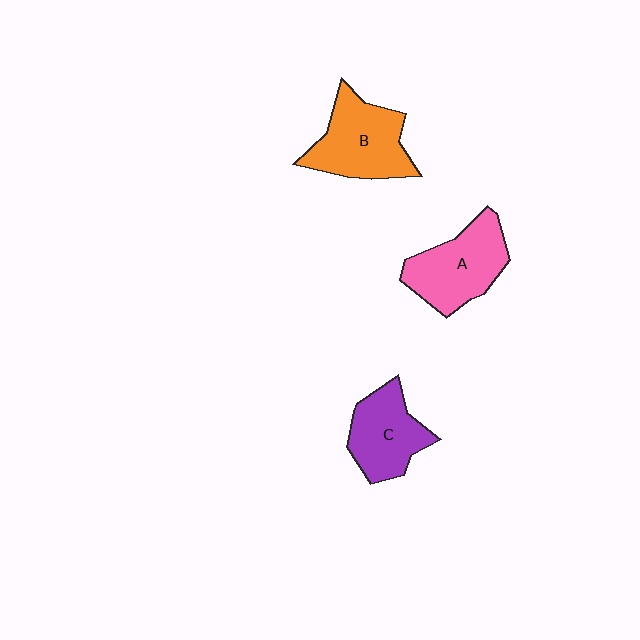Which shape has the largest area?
Shape B (orange).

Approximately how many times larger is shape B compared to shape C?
Approximately 1.2 times.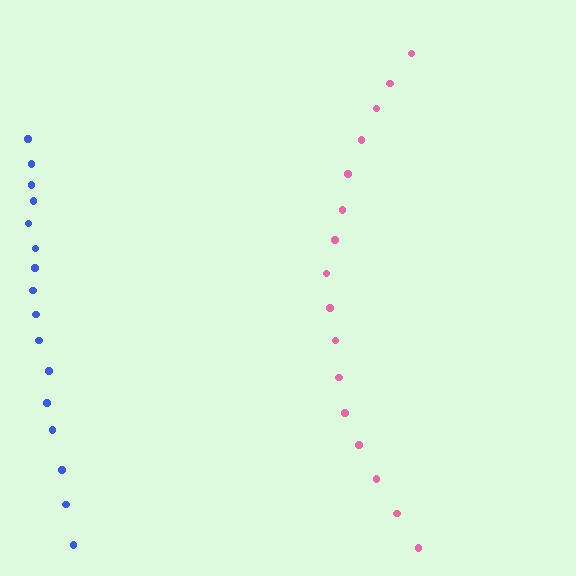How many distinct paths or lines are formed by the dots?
There are 2 distinct paths.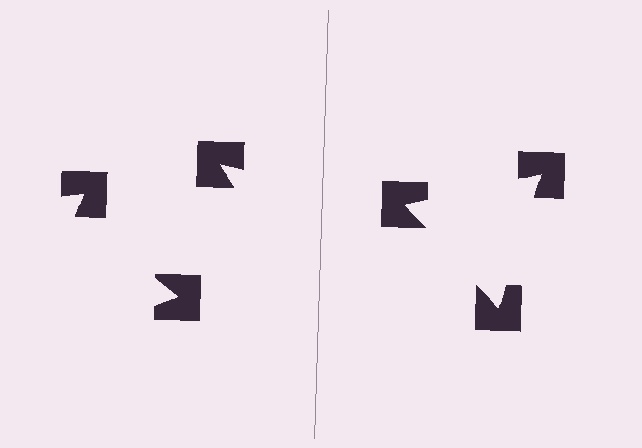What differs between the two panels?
The notched squares are positioned identically on both sides; only the wedge orientations differ. On the right they align to a triangle; on the left they are misaligned.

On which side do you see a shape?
An illusory triangle appears on the right side. On the left side the wedge cuts are rotated, so no coherent shape forms.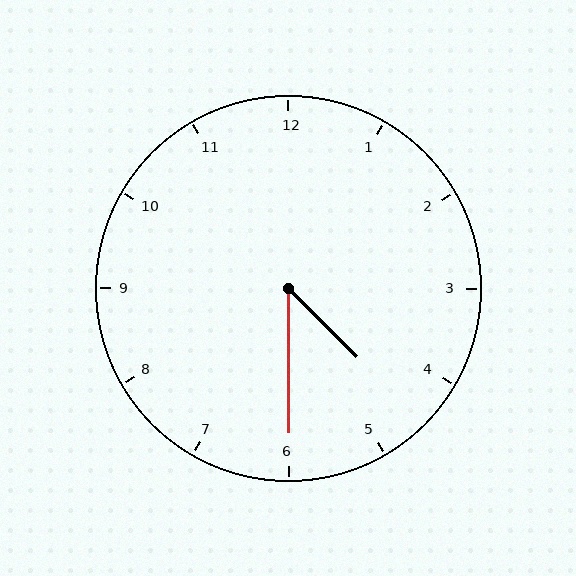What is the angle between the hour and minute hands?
Approximately 45 degrees.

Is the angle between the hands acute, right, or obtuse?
It is acute.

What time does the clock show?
4:30.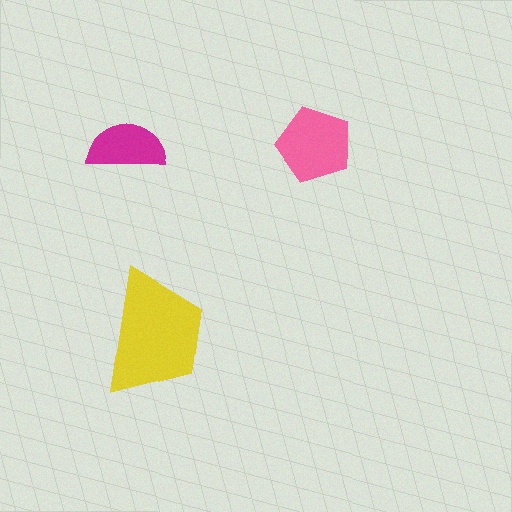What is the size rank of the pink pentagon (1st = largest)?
2nd.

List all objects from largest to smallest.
The yellow trapezoid, the pink pentagon, the magenta semicircle.